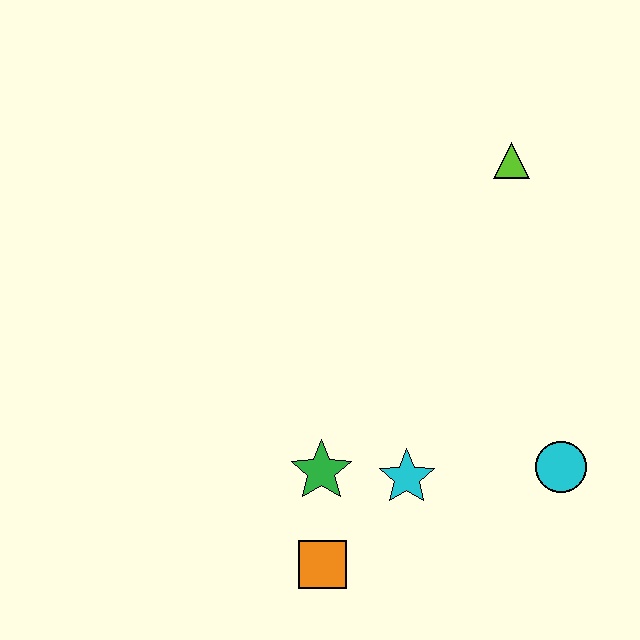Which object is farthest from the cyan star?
The lime triangle is farthest from the cyan star.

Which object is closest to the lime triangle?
The cyan circle is closest to the lime triangle.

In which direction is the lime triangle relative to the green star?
The lime triangle is above the green star.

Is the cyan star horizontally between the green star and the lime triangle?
Yes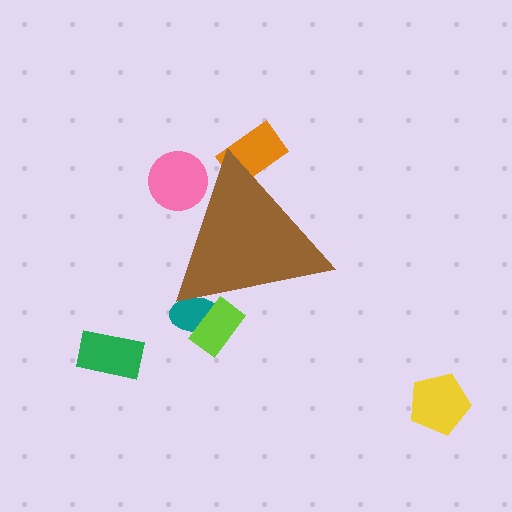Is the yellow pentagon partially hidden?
No, the yellow pentagon is fully visible.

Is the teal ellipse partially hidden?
Yes, the teal ellipse is partially hidden behind the brown triangle.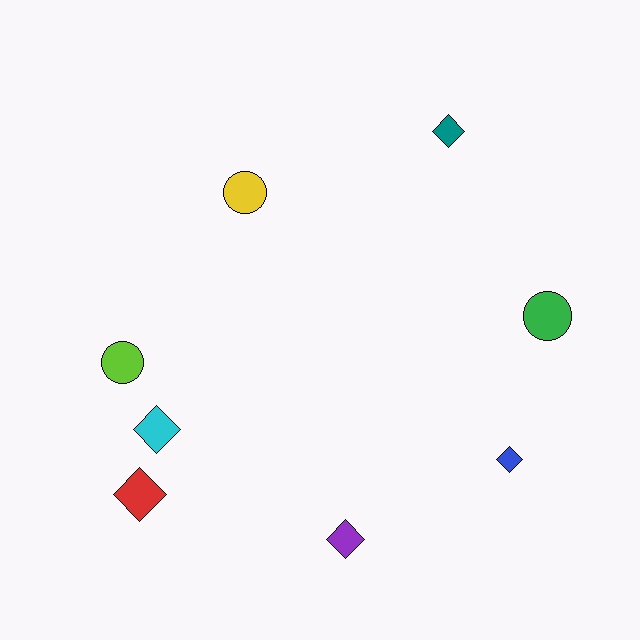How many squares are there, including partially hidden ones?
There are no squares.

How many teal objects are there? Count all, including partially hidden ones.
There is 1 teal object.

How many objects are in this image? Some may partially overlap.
There are 8 objects.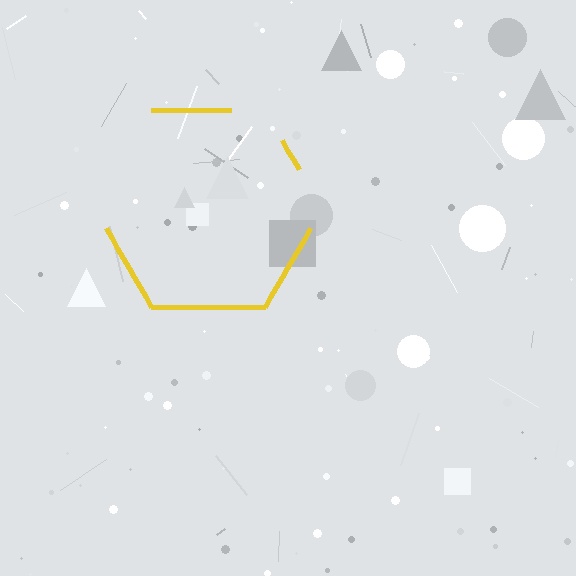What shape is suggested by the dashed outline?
The dashed outline suggests a hexagon.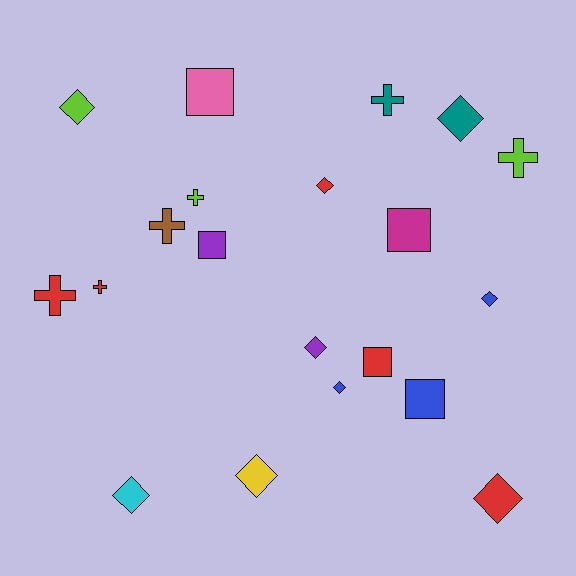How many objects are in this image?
There are 20 objects.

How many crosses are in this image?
There are 6 crosses.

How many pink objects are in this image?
There is 1 pink object.